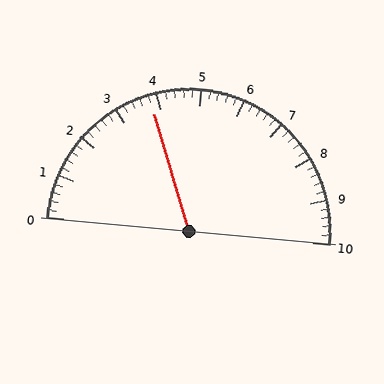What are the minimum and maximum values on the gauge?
The gauge ranges from 0 to 10.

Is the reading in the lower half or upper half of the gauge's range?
The reading is in the lower half of the range (0 to 10).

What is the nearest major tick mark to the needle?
The nearest major tick mark is 4.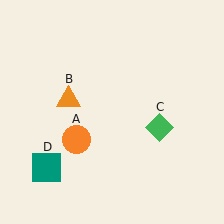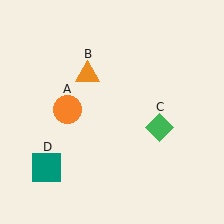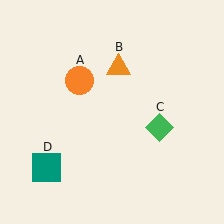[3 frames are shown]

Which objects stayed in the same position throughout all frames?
Green diamond (object C) and teal square (object D) remained stationary.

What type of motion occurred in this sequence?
The orange circle (object A), orange triangle (object B) rotated clockwise around the center of the scene.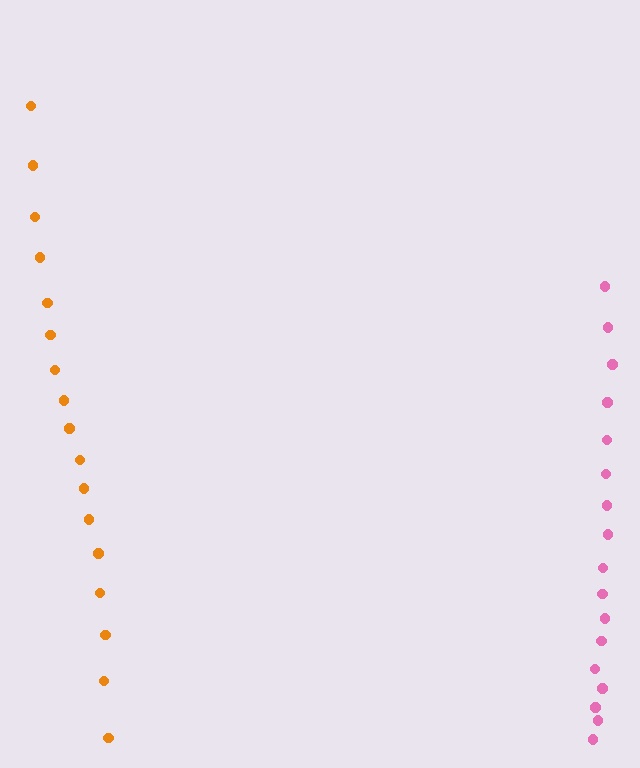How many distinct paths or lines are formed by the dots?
There are 2 distinct paths.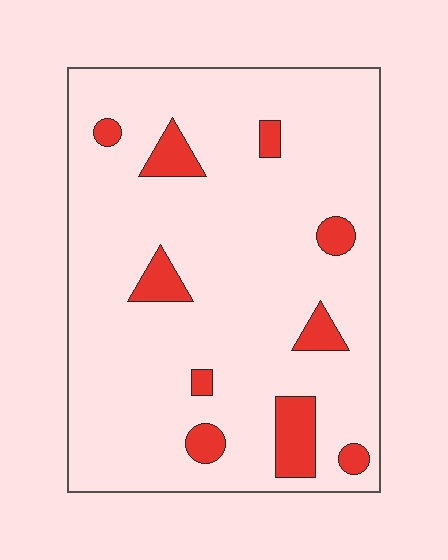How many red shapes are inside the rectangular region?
10.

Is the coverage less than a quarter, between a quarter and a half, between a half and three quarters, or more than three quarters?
Less than a quarter.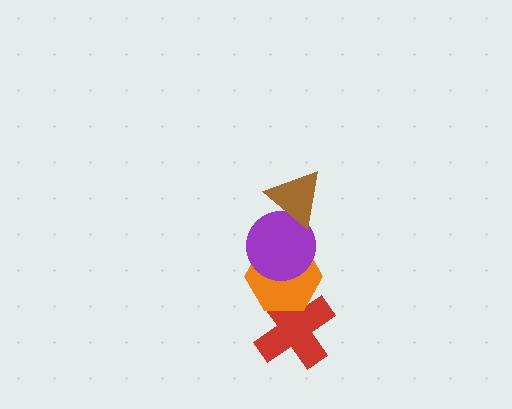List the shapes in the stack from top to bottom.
From top to bottom: the brown triangle, the purple circle, the orange hexagon, the red cross.